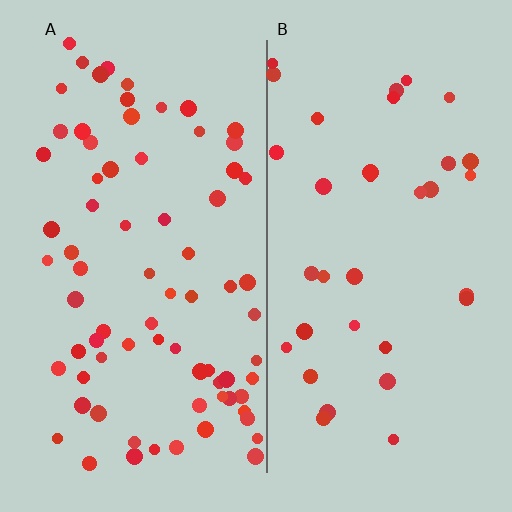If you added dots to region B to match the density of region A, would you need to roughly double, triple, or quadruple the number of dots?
Approximately double.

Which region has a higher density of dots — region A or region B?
A (the left).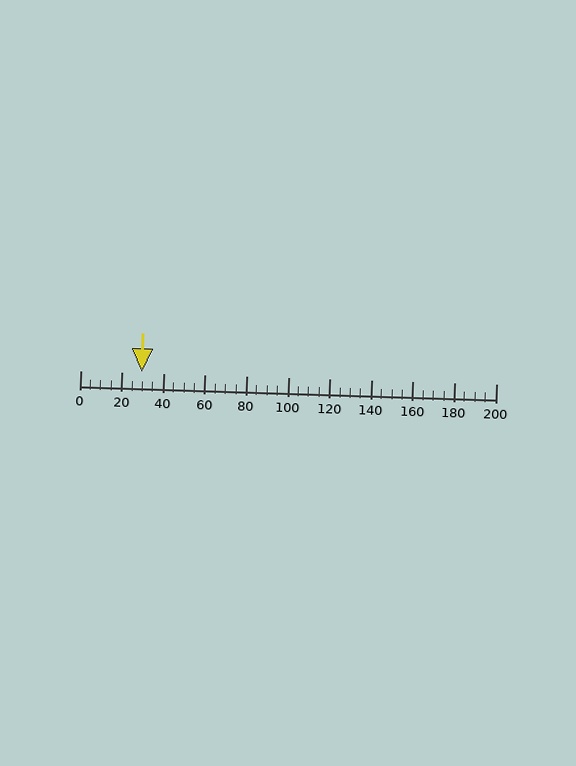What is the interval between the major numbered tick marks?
The major tick marks are spaced 20 units apart.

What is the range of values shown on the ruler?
The ruler shows values from 0 to 200.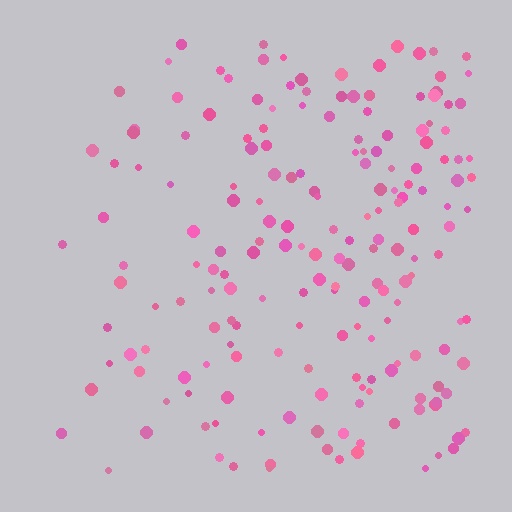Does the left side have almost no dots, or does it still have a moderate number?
Still a moderate number, just noticeably fewer than the right.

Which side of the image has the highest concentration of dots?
The right.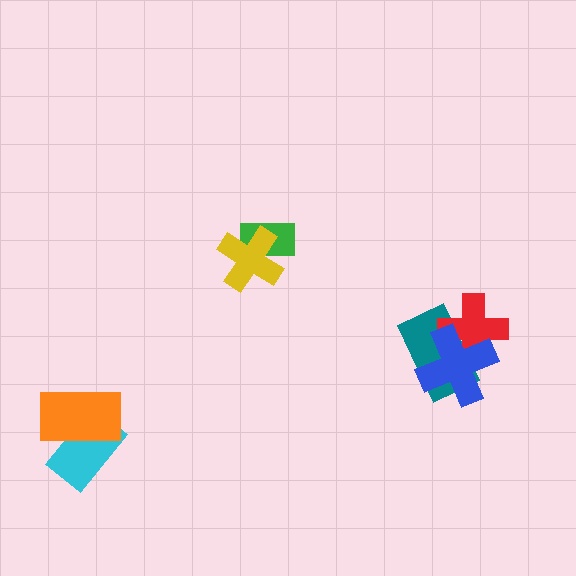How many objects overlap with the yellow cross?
1 object overlaps with the yellow cross.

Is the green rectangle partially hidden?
Yes, it is partially covered by another shape.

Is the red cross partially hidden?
Yes, it is partially covered by another shape.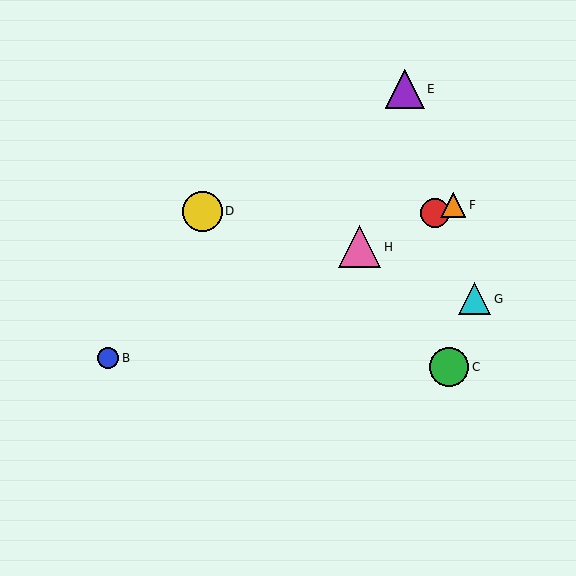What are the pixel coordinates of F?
Object F is at (453, 205).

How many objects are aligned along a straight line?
4 objects (A, B, F, H) are aligned along a straight line.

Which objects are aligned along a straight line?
Objects A, B, F, H are aligned along a straight line.